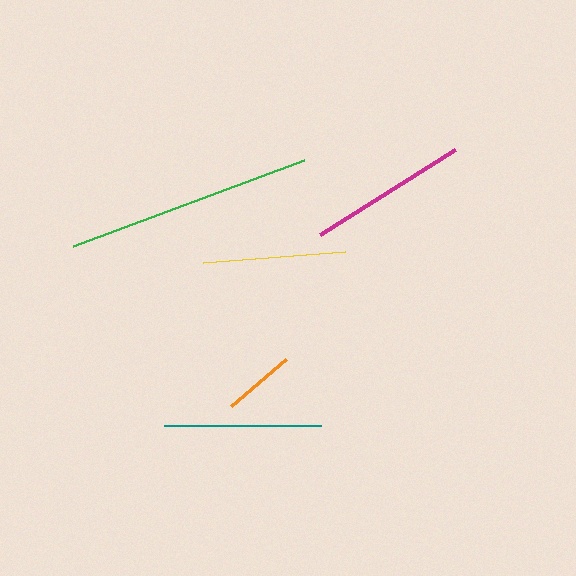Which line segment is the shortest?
The orange line is the shortest at approximately 72 pixels.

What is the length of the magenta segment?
The magenta segment is approximately 159 pixels long.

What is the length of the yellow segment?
The yellow segment is approximately 142 pixels long.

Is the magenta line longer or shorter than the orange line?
The magenta line is longer than the orange line.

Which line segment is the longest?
The green line is the longest at approximately 247 pixels.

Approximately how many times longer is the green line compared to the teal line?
The green line is approximately 1.6 times the length of the teal line.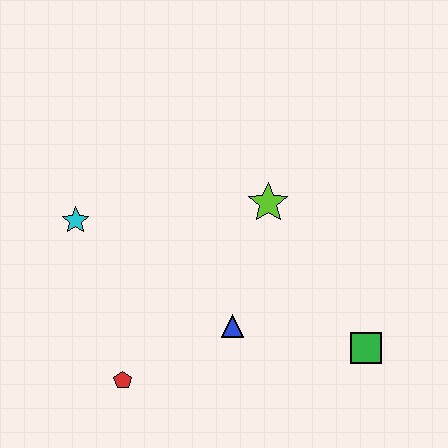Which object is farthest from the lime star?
The red pentagon is farthest from the lime star.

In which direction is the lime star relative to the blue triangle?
The lime star is above the blue triangle.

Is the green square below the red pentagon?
No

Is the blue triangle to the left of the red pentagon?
No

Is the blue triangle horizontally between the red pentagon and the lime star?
Yes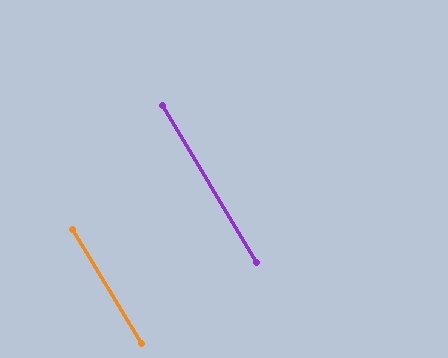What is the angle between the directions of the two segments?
Approximately 0 degrees.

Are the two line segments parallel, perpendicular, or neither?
Parallel — their directions differ by only 0.3°.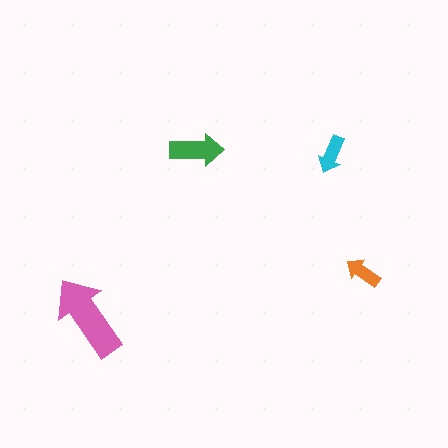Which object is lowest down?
The pink arrow is bottommost.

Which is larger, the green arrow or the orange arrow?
The green one.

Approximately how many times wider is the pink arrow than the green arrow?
About 1.5 times wider.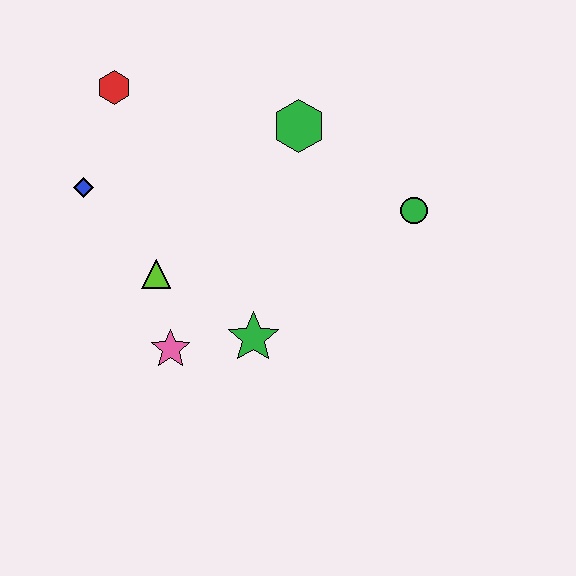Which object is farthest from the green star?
The red hexagon is farthest from the green star.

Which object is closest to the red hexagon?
The blue diamond is closest to the red hexagon.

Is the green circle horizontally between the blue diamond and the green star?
No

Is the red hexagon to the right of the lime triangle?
No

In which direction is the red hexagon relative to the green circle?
The red hexagon is to the left of the green circle.